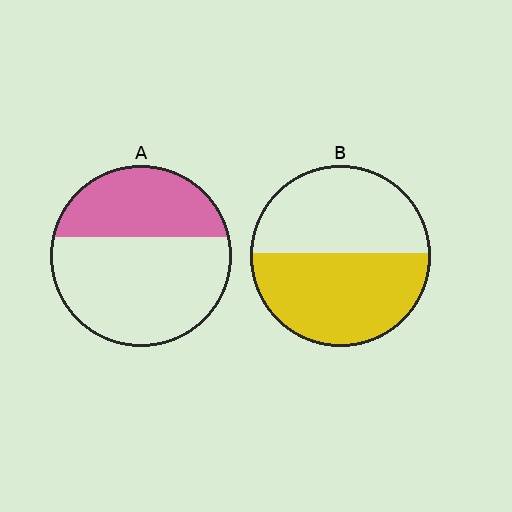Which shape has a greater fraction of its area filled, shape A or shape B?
Shape B.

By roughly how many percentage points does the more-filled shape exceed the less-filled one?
By roughly 15 percentage points (B over A).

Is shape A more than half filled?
No.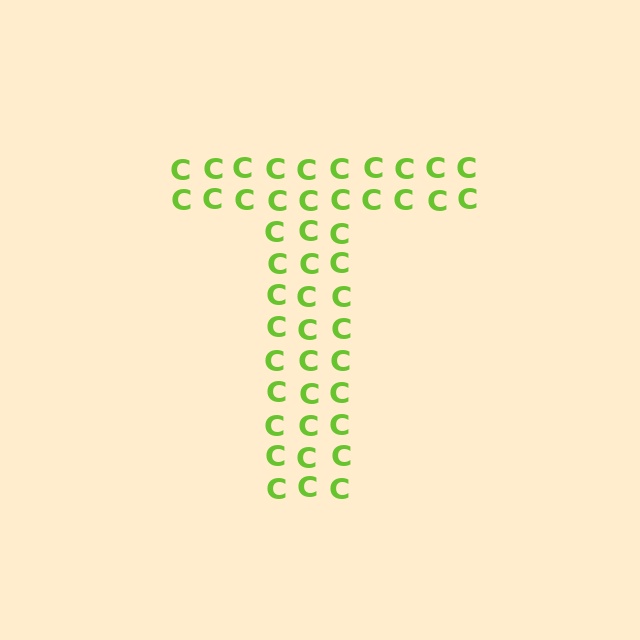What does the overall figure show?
The overall figure shows the letter T.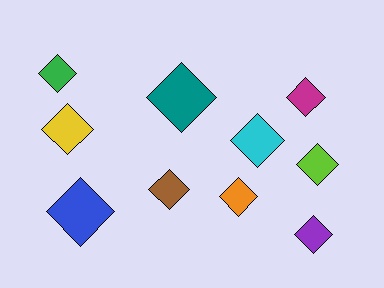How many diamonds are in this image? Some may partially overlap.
There are 10 diamonds.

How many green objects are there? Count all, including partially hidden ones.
There is 1 green object.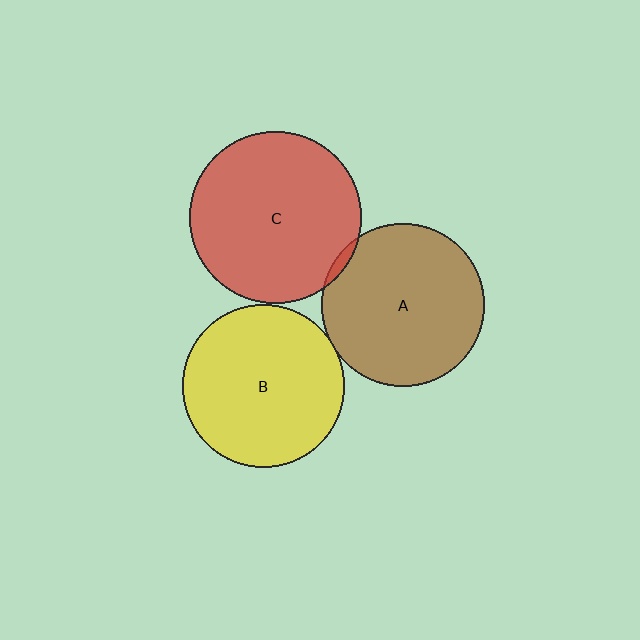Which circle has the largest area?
Circle C (red).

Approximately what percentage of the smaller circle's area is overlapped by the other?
Approximately 5%.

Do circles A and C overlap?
Yes.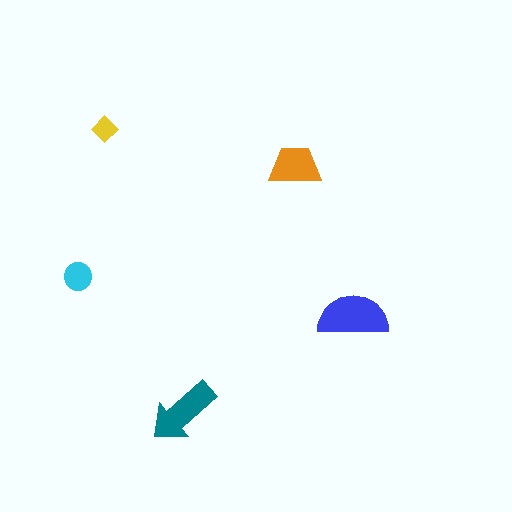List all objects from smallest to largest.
The yellow diamond, the cyan circle, the orange trapezoid, the teal arrow, the blue semicircle.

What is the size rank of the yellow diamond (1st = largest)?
5th.